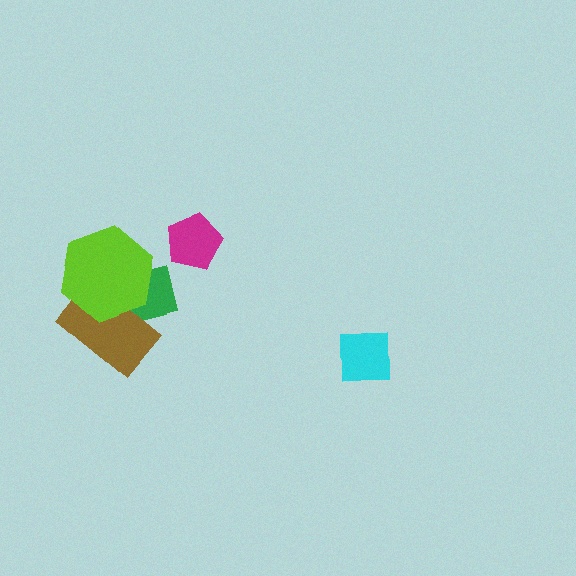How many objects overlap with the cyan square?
0 objects overlap with the cyan square.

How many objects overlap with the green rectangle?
2 objects overlap with the green rectangle.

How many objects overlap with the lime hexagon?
2 objects overlap with the lime hexagon.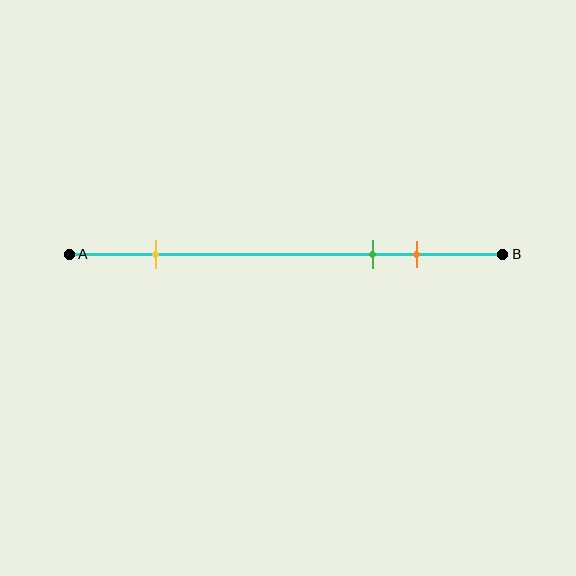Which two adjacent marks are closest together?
The green and orange marks are the closest adjacent pair.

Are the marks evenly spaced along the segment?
No, the marks are not evenly spaced.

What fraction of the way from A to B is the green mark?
The green mark is approximately 70% (0.7) of the way from A to B.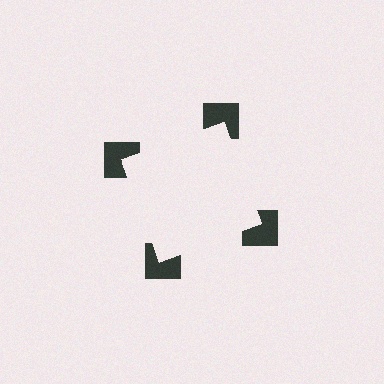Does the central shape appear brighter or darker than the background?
It typically appears slightly brighter than the background, even though no actual brightness change is drawn.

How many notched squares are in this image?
There are 4 — one at each vertex of the illusory square.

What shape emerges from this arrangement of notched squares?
An illusory square — its edges are inferred from the aligned wedge cuts in the notched squares, not physically drawn.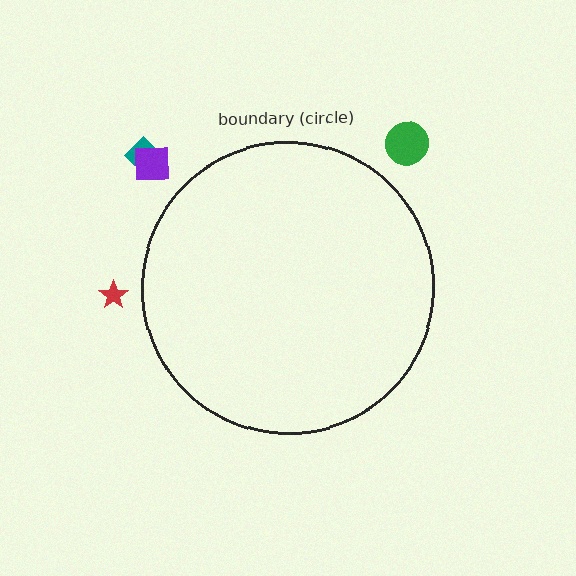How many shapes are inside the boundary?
0 inside, 4 outside.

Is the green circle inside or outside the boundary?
Outside.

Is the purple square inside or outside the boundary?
Outside.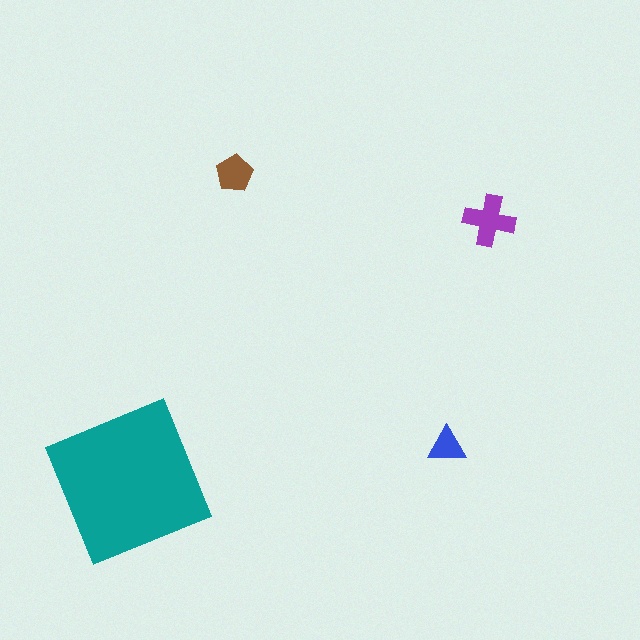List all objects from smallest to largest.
The blue triangle, the brown pentagon, the purple cross, the teal square.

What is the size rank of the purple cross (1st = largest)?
2nd.